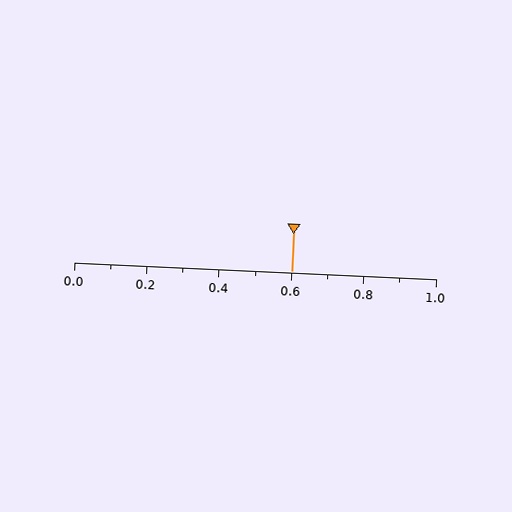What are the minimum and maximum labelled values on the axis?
The axis runs from 0.0 to 1.0.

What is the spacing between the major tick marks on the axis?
The major ticks are spaced 0.2 apart.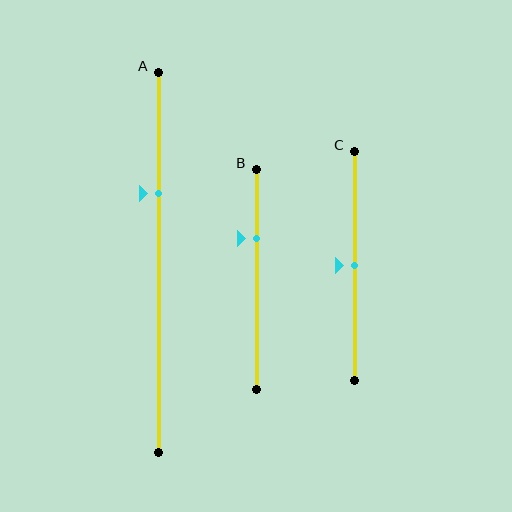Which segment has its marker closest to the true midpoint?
Segment C has its marker closest to the true midpoint.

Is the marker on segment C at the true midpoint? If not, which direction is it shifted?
Yes, the marker on segment C is at the true midpoint.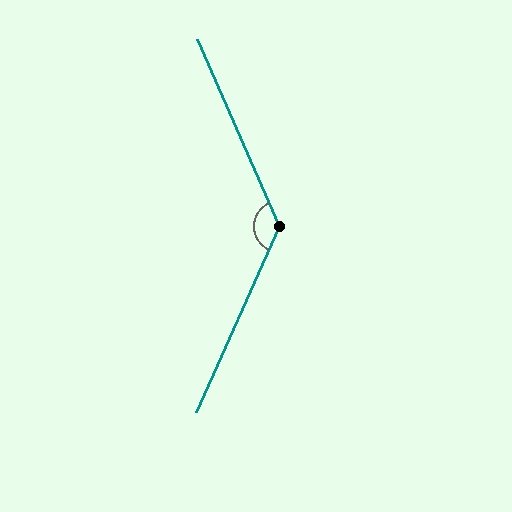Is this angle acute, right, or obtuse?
It is obtuse.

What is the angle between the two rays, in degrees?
Approximately 132 degrees.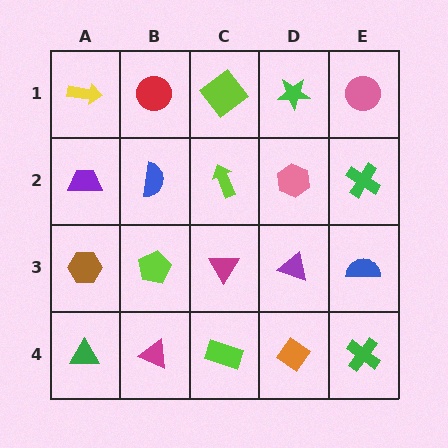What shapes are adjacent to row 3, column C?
A lime arrow (row 2, column C), a lime rectangle (row 4, column C), a lime pentagon (row 3, column B), a purple triangle (row 3, column D).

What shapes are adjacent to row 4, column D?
A purple triangle (row 3, column D), a lime rectangle (row 4, column C), a green cross (row 4, column E).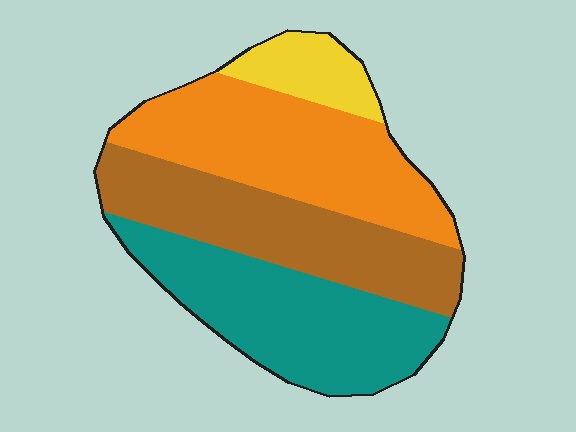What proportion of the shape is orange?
Orange takes up about one third (1/3) of the shape.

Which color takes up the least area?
Yellow, at roughly 10%.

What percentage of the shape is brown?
Brown covers about 30% of the shape.